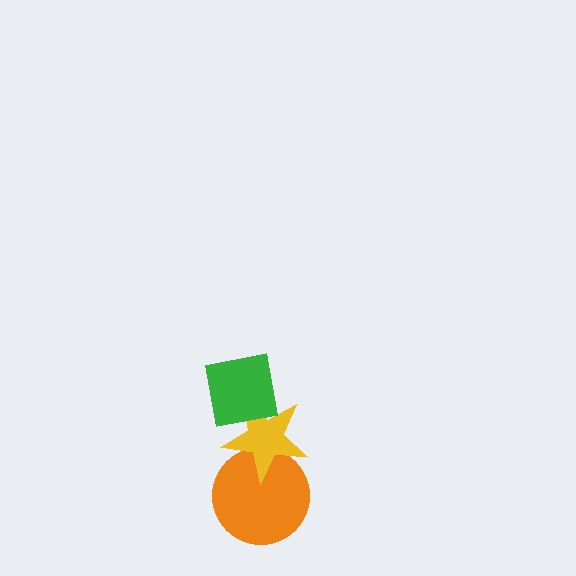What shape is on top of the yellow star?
The green square is on top of the yellow star.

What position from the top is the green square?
The green square is 1st from the top.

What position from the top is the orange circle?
The orange circle is 3rd from the top.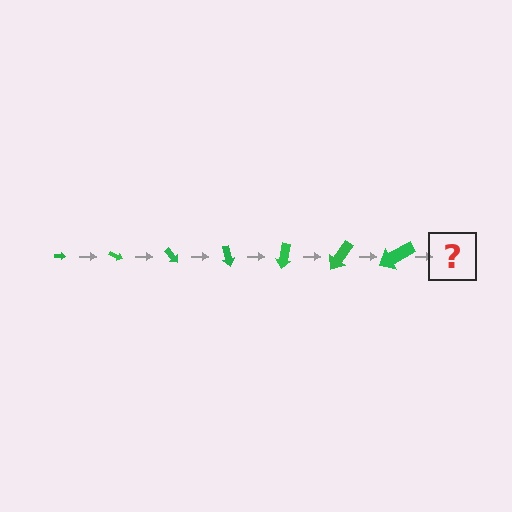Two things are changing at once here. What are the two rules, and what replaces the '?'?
The two rules are that the arrow grows larger each step and it rotates 25 degrees each step. The '?' should be an arrow, larger than the previous one and rotated 175 degrees from the start.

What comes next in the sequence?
The next element should be an arrow, larger than the previous one and rotated 175 degrees from the start.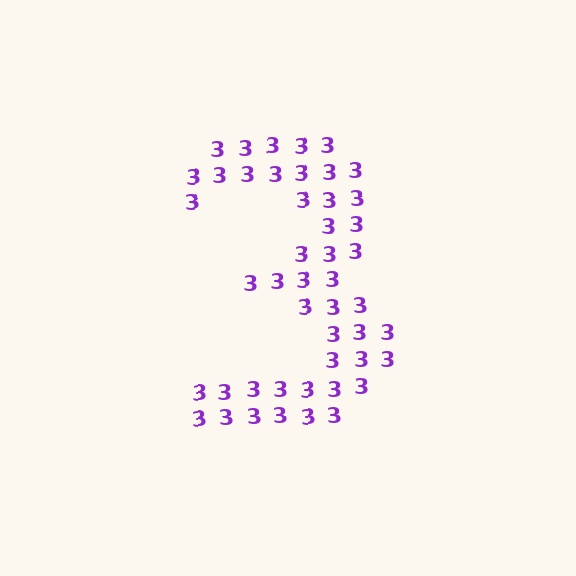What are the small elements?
The small elements are digit 3's.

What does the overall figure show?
The overall figure shows the digit 3.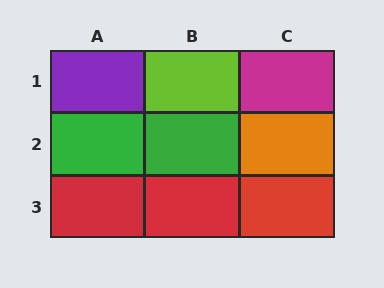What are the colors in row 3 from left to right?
Red, red, red.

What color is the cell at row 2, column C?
Orange.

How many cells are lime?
1 cell is lime.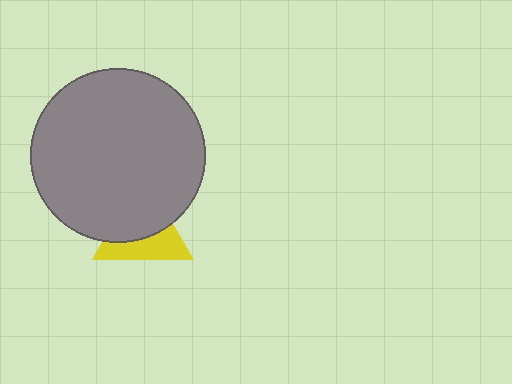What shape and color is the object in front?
The object in front is a gray circle.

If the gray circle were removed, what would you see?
You would see the complete yellow triangle.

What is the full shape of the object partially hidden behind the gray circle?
The partially hidden object is a yellow triangle.